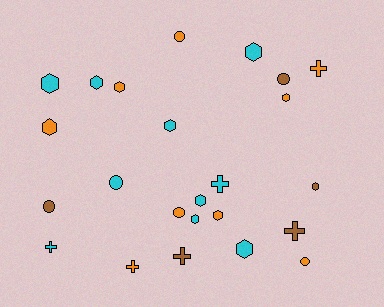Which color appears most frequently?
Cyan, with 10 objects.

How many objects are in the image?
There are 24 objects.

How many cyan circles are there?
There is 1 cyan circle.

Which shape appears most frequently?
Hexagon, with 12 objects.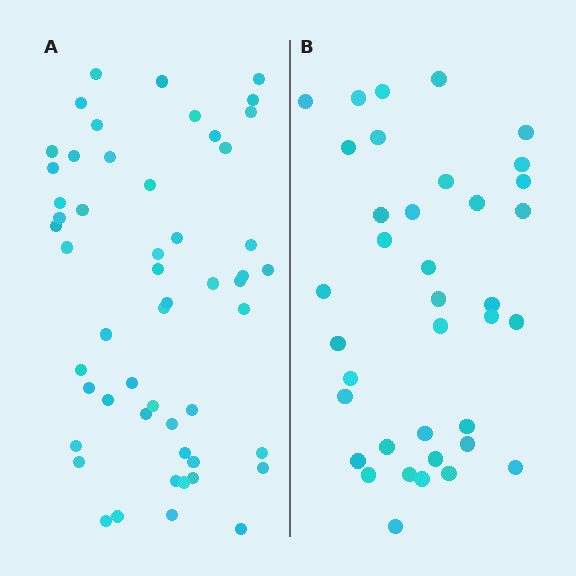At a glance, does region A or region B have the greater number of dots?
Region A (the left region) has more dots.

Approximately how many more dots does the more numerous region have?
Region A has approximately 15 more dots than region B.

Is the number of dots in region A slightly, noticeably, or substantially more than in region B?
Region A has noticeably more, but not dramatically so. The ratio is roughly 1.4 to 1.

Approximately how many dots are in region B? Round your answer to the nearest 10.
About 40 dots. (The exact count is 37, which rounds to 40.)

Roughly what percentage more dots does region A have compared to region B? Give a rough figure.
About 45% more.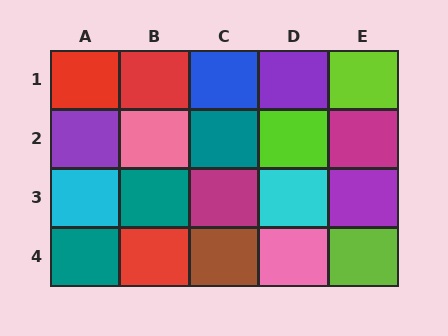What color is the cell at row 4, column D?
Pink.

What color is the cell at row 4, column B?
Red.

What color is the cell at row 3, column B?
Teal.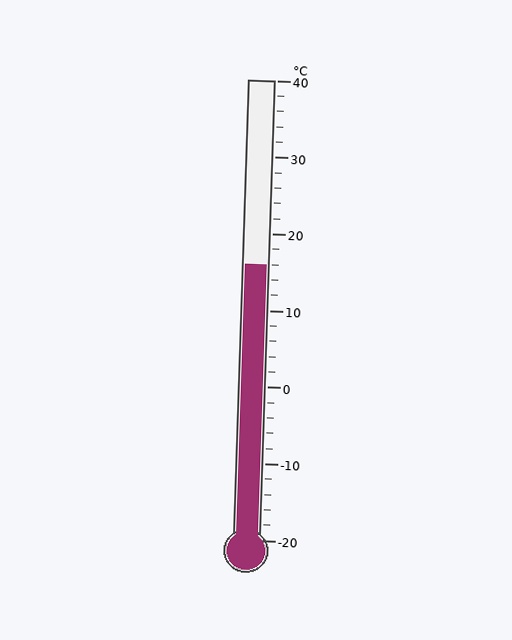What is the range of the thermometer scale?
The thermometer scale ranges from -20°C to 40°C.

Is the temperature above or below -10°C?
The temperature is above -10°C.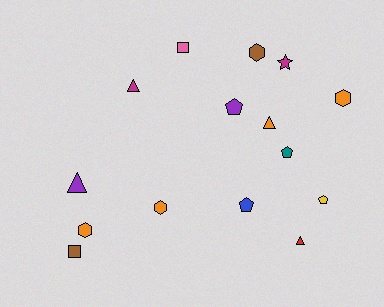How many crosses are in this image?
There are no crosses.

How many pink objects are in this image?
There is 1 pink object.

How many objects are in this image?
There are 15 objects.